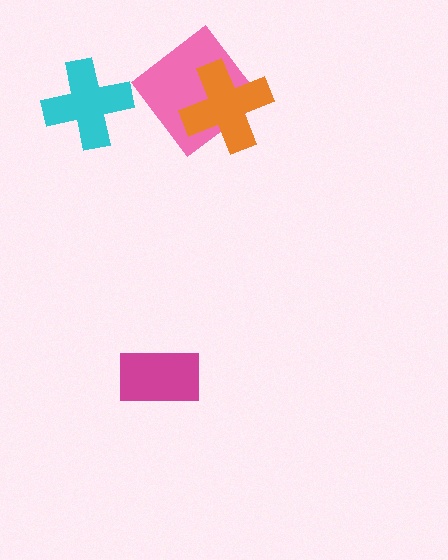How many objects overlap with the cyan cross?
0 objects overlap with the cyan cross.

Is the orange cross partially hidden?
No, no other shape covers it.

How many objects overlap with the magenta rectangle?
0 objects overlap with the magenta rectangle.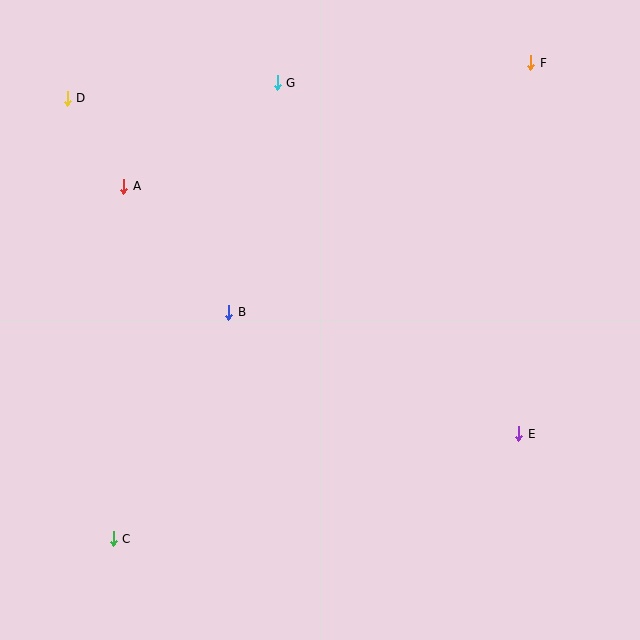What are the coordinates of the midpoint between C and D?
The midpoint between C and D is at (90, 319).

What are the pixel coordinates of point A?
Point A is at (124, 186).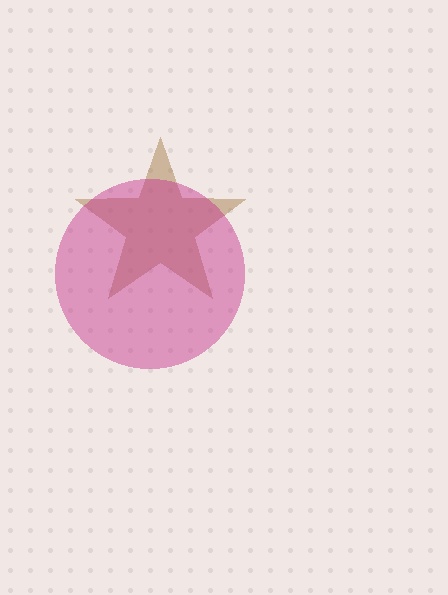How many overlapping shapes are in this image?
There are 2 overlapping shapes in the image.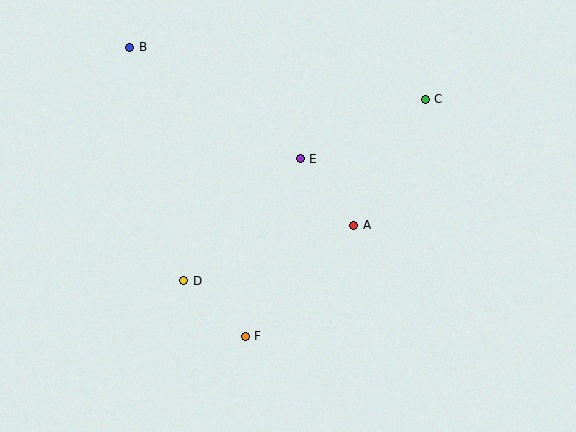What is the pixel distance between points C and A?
The distance between C and A is 145 pixels.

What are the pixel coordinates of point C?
Point C is at (425, 99).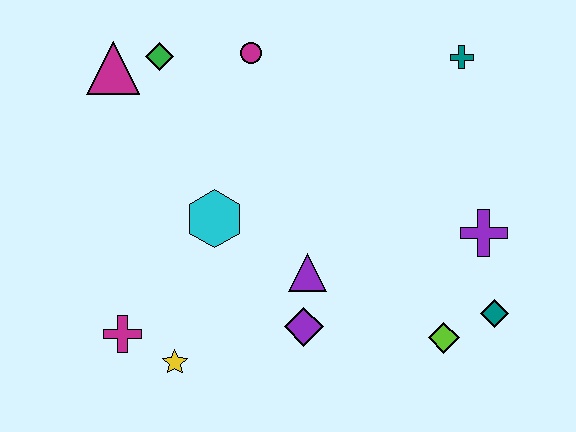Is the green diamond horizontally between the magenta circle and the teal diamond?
No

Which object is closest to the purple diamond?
The purple triangle is closest to the purple diamond.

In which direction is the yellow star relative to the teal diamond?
The yellow star is to the left of the teal diamond.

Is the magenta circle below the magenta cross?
No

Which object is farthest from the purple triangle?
The magenta triangle is farthest from the purple triangle.